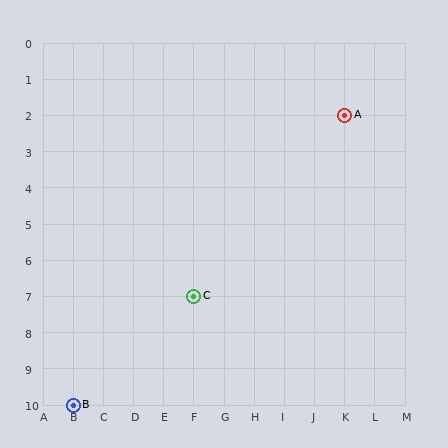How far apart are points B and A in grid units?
Points B and A are 9 columns and 8 rows apart (about 12.0 grid units diagonally).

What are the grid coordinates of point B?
Point B is at grid coordinates (B, 10).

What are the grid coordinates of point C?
Point C is at grid coordinates (F, 7).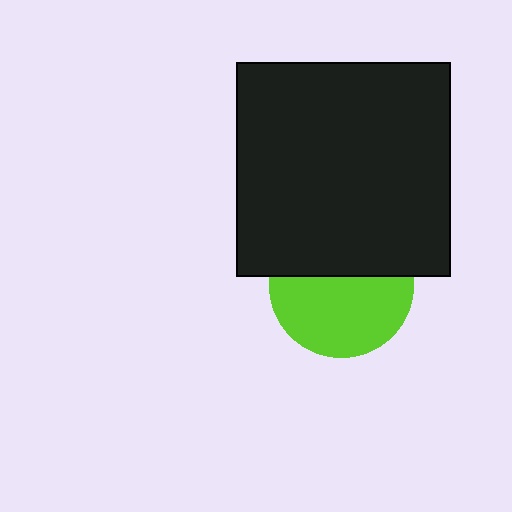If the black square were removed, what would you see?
You would see the complete lime circle.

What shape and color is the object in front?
The object in front is a black square.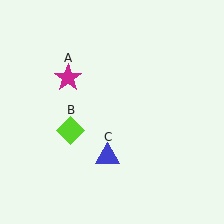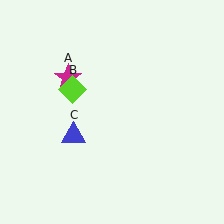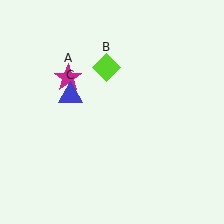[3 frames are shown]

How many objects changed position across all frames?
2 objects changed position: lime diamond (object B), blue triangle (object C).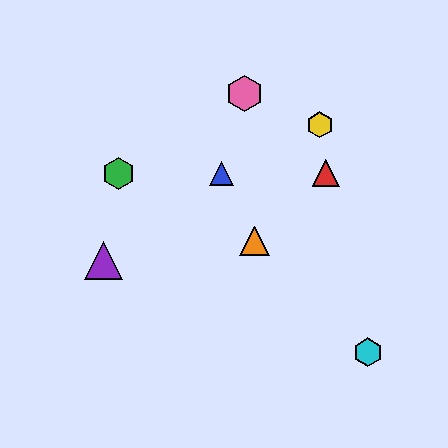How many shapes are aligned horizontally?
3 shapes (the red triangle, the blue triangle, the green hexagon) are aligned horizontally.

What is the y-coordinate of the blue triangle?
The blue triangle is at y≈173.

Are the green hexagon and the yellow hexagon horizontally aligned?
No, the green hexagon is at y≈173 and the yellow hexagon is at y≈125.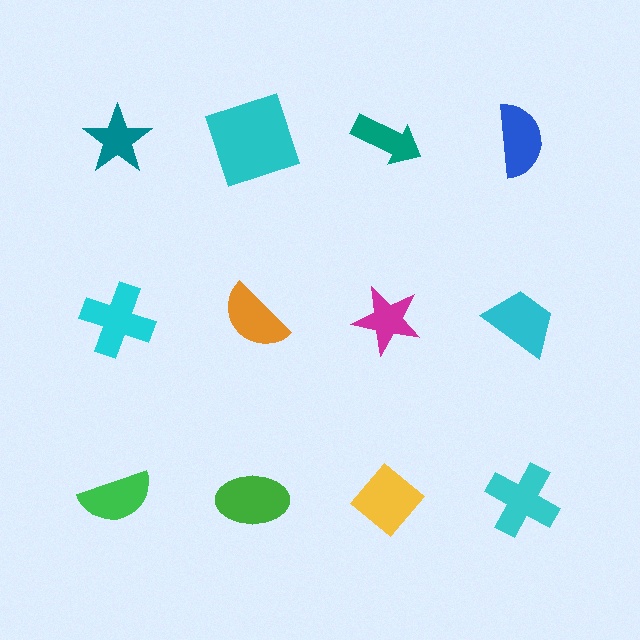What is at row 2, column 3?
A magenta star.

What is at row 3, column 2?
A green ellipse.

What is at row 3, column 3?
A yellow diamond.